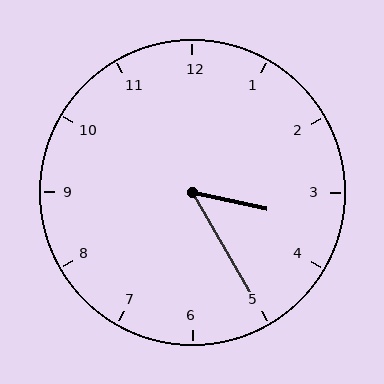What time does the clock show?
3:25.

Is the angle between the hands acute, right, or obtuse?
It is acute.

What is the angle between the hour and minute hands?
Approximately 48 degrees.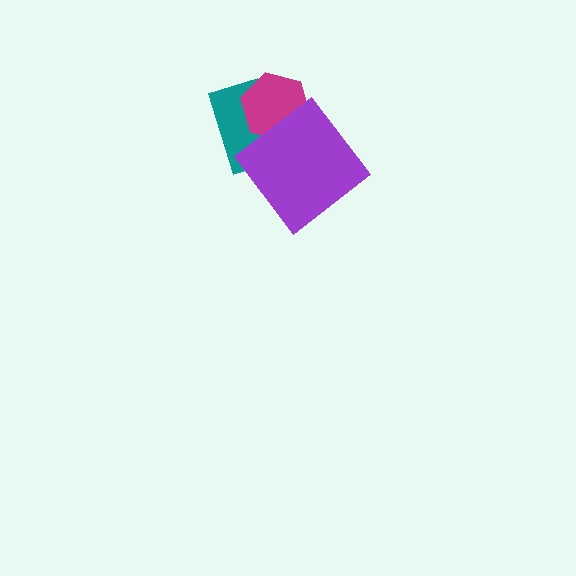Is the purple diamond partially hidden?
No, no other shape covers it.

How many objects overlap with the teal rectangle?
2 objects overlap with the teal rectangle.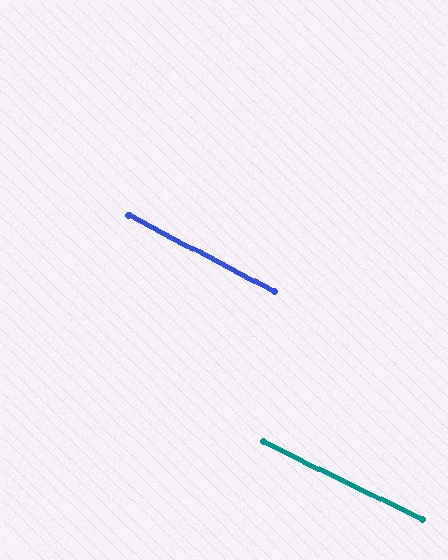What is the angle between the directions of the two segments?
Approximately 1 degree.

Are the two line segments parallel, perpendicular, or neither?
Parallel — their directions differ by only 1.3°.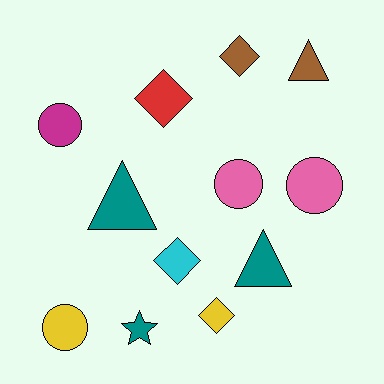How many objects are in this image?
There are 12 objects.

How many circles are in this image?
There are 4 circles.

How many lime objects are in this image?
There are no lime objects.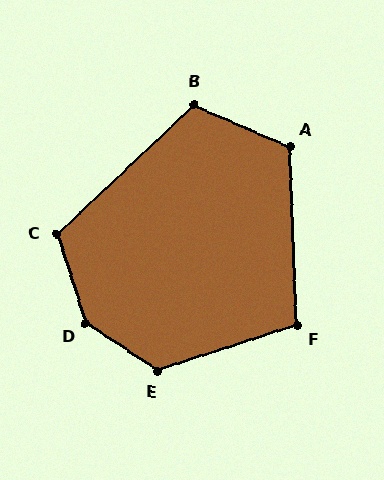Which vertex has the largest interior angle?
D, at approximately 141 degrees.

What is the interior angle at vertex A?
Approximately 116 degrees (obtuse).